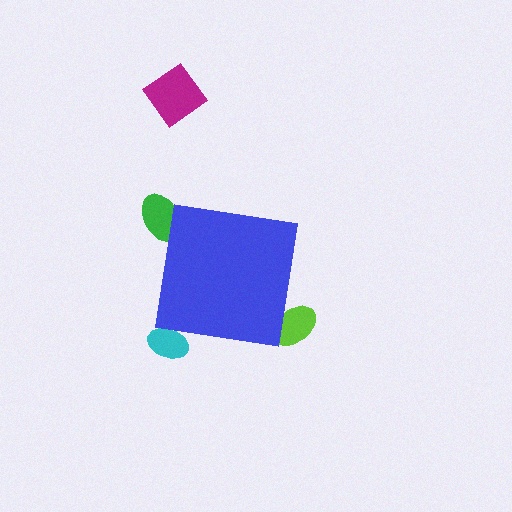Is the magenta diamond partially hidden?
No, the magenta diamond is fully visible.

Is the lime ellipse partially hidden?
Yes, the lime ellipse is partially hidden behind the blue square.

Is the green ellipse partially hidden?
Yes, the green ellipse is partially hidden behind the blue square.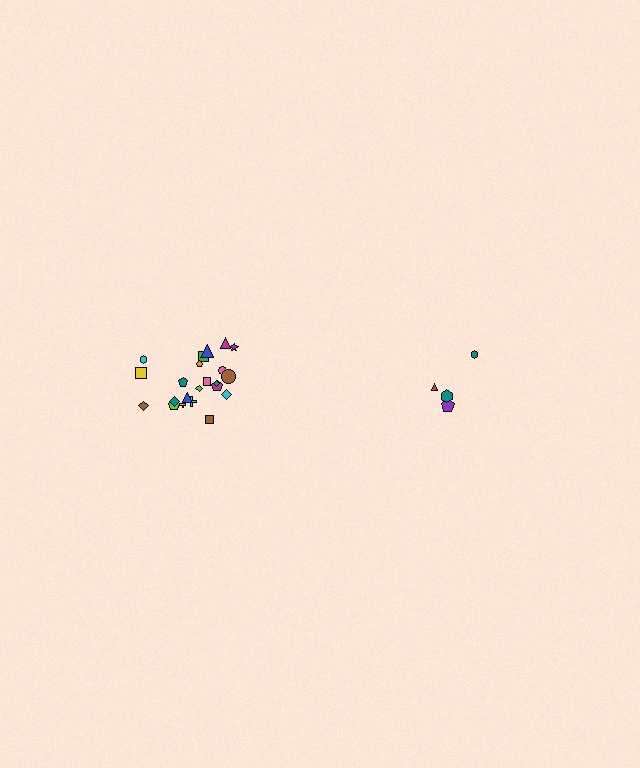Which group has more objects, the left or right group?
The left group.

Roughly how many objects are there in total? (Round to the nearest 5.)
Roughly 25 objects in total.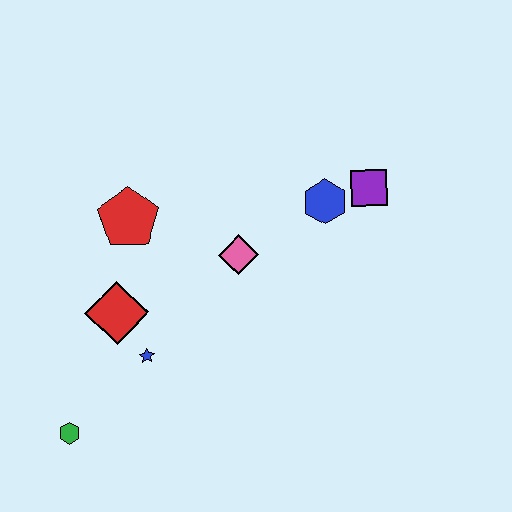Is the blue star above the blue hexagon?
No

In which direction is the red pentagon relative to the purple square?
The red pentagon is to the left of the purple square.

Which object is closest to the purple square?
The blue hexagon is closest to the purple square.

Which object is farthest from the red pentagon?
The purple square is farthest from the red pentagon.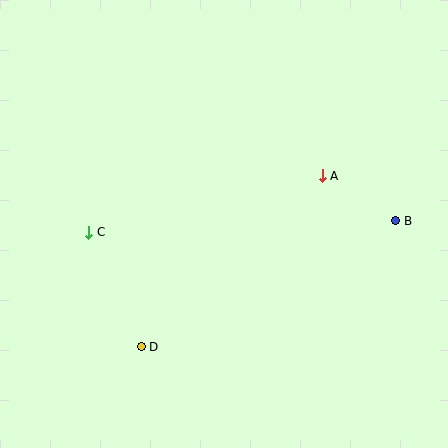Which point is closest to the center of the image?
Point A at (322, 176) is closest to the center.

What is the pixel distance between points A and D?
The distance between A and D is 249 pixels.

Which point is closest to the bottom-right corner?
Point B is closest to the bottom-right corner.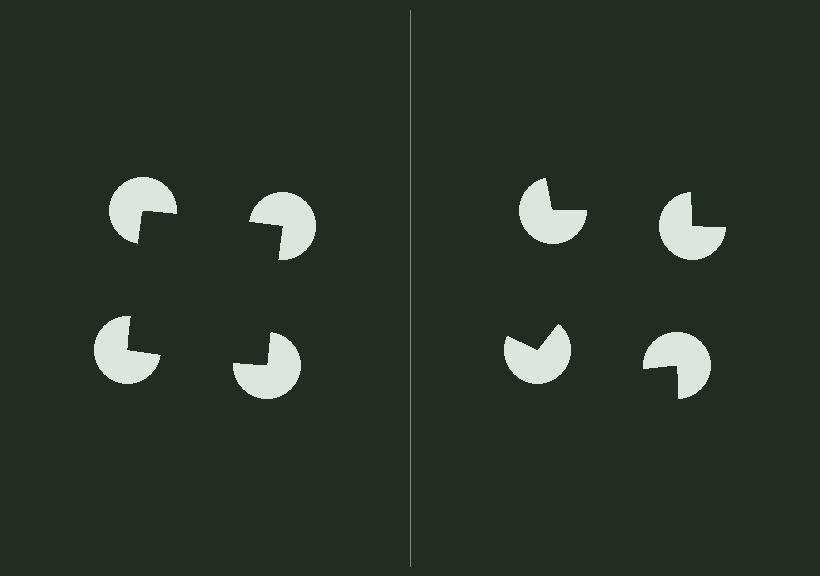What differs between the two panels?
The pac-man discs are positioned identically on both sides; only the wedge orientations differ. On the left they align to a square; on the right they are misaligned.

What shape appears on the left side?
An illusory square.